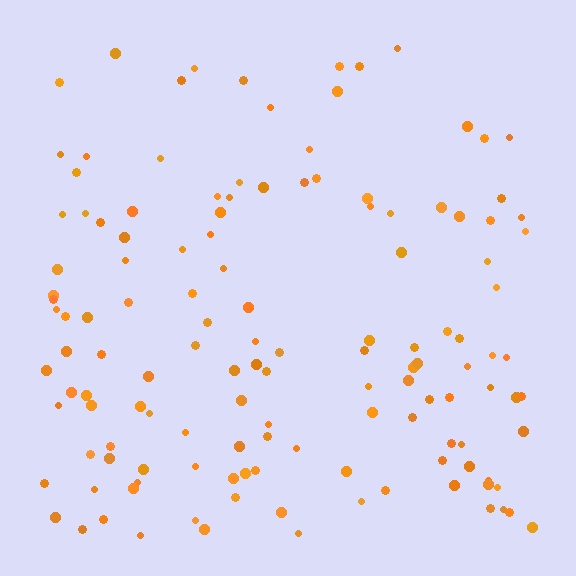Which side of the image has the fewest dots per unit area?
The top.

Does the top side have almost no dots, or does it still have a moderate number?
Still a moderate number, just noticeably fewer than the bottom.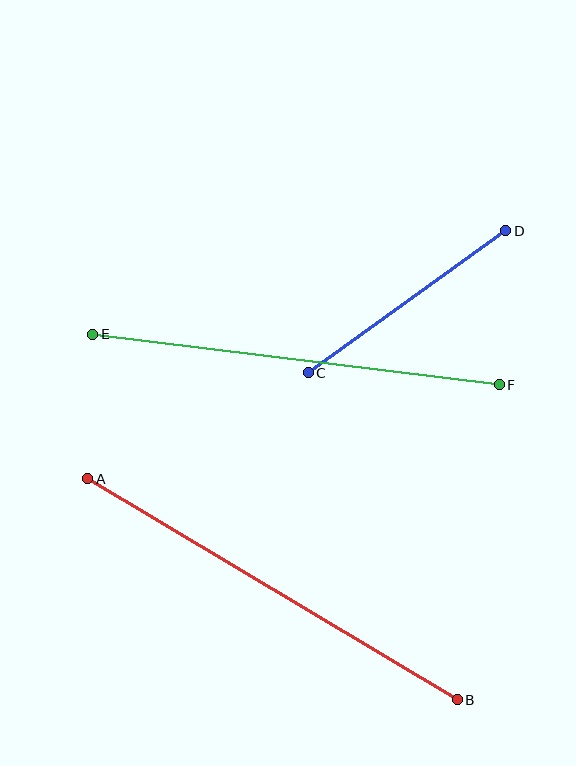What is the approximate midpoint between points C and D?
The midpoint is at approximately (407, 302) pixels.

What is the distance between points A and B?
The distance is approximately 431 pixels.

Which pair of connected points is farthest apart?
Points A and B are farthest apart.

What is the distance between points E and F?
The distance is approximately 410 pixels.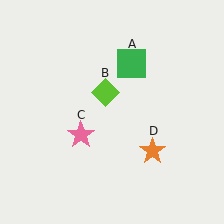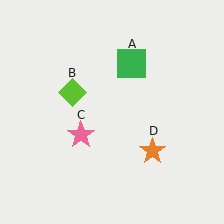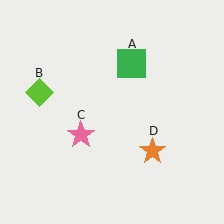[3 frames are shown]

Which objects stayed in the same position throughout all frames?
Green square (object A) and pink star (object C) and orange star (object D) remained stationary.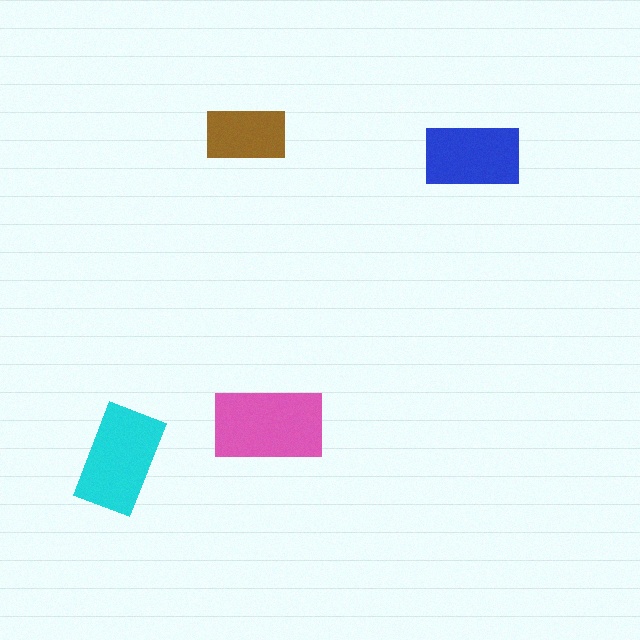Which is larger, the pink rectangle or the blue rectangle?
The pink one.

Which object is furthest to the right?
The blue rectangle is rightmost.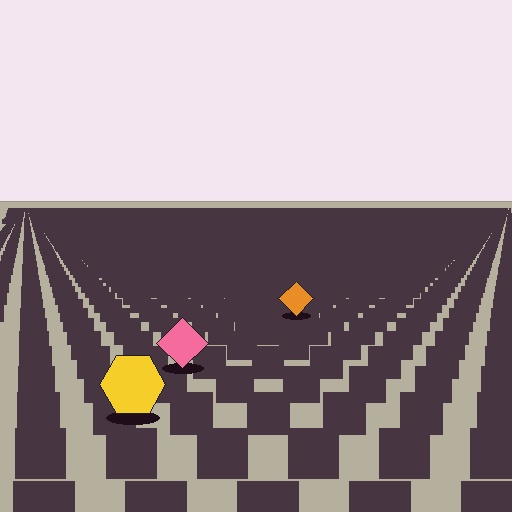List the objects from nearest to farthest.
From nearest to farthest: the yellow hexagon, the pink diamond, the orange diamond.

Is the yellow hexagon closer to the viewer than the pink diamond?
Yes. The yellow hexagon is closer — you can tell from the texture gradient: the ground texture is coarser near it.